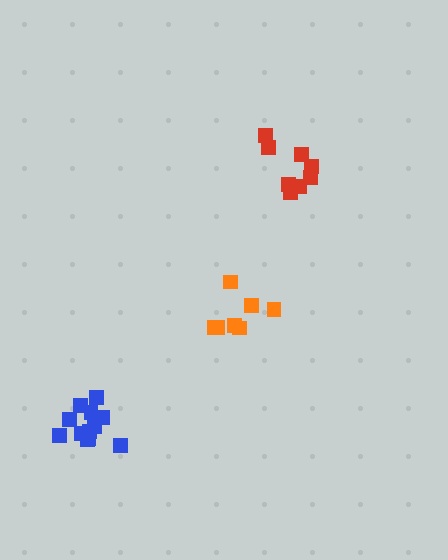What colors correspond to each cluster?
The clusters are colored: orange, blue, red.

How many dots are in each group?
Group 1: 7 dots, Group 2: 12 dots, Group 3: 8 dots (27 total).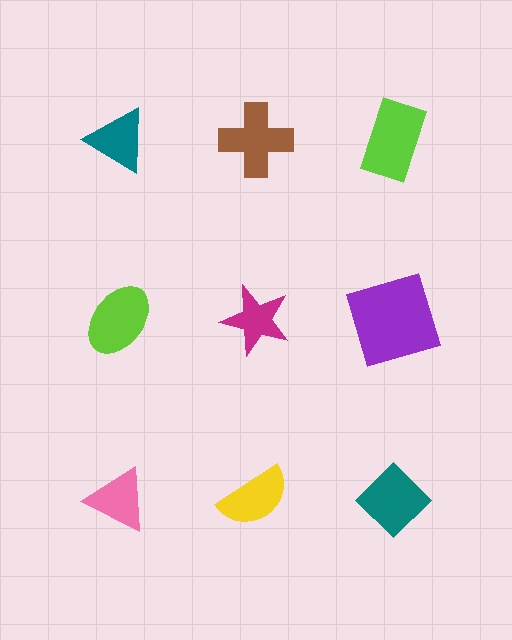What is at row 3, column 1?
A pink triangle.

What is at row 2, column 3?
A purple square.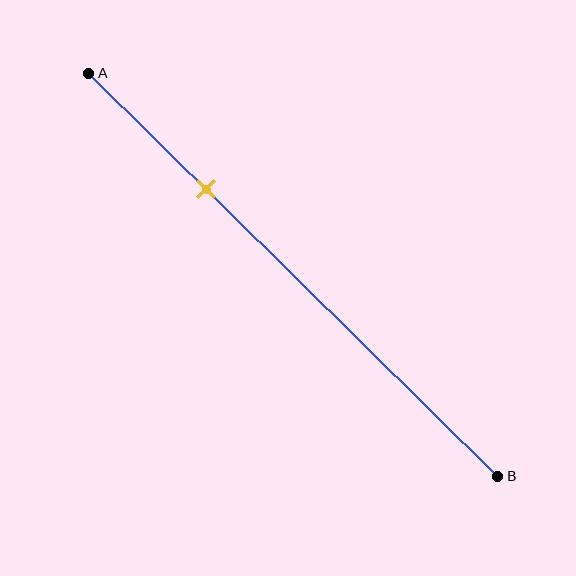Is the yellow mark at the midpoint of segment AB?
No, the mark is at about 30% from A, not at the 50% midpoint.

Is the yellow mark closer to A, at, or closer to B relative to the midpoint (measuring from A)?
The yellow mark is closer to point A than the midpoint of segment AB.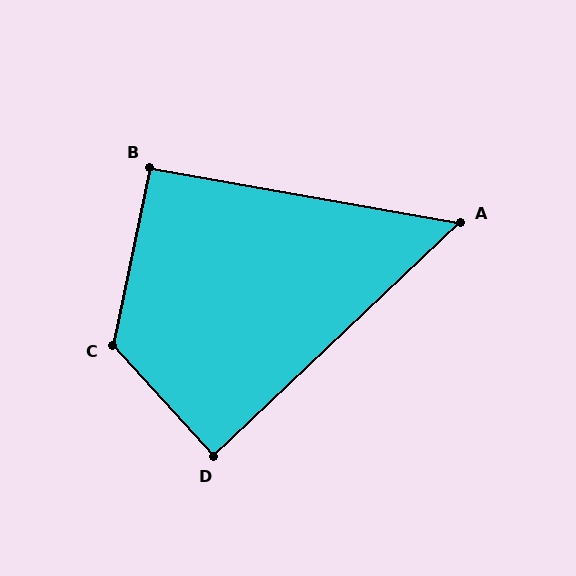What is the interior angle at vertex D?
Approximately 89 degrees (approximately right).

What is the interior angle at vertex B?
Approximately 91 degrees (approximately right).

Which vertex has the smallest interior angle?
A, at approximately 54 degrees.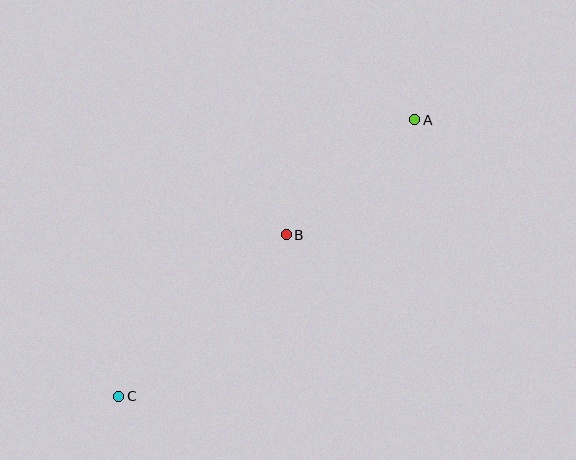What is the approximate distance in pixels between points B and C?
The distance between B and C is approximately 233 pixels.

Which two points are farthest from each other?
Points A and C are farthest from each other.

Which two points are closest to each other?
Points A and B are closest to each other.